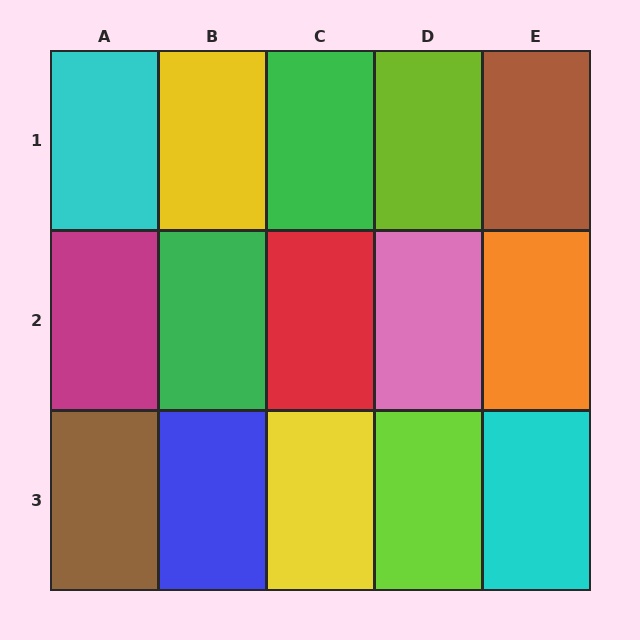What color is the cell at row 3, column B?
Blue.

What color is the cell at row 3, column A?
Brown.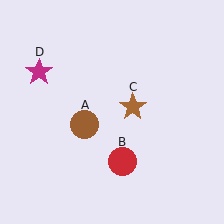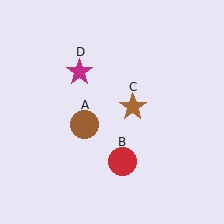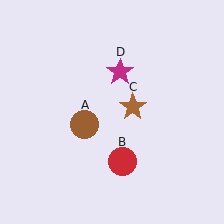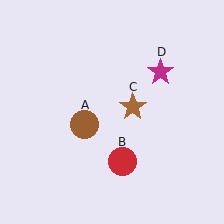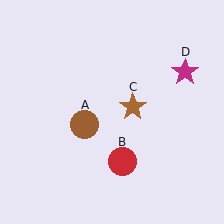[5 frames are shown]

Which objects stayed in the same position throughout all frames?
Brown circle (object A) and red circle (object B) and brown star (object C) remained stationary.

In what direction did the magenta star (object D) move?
The magenta star (object D) moved right.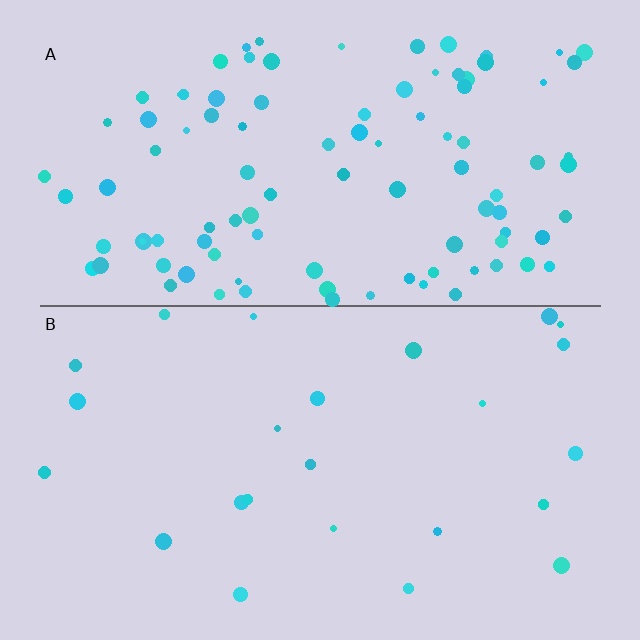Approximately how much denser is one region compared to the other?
Approximately 4.2× — region A over region B.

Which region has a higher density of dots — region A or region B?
A (the top).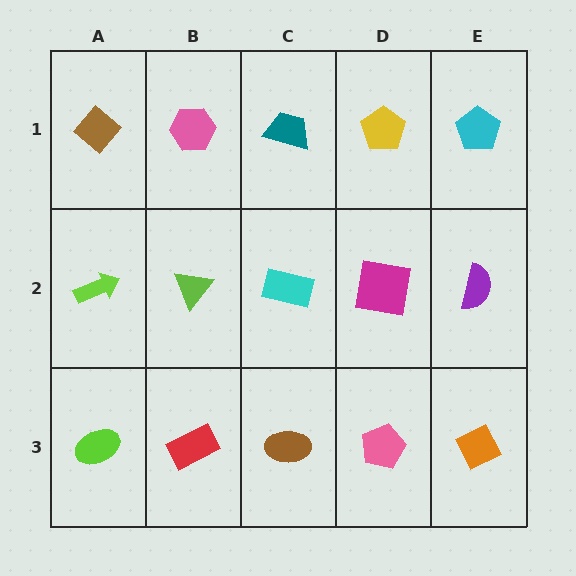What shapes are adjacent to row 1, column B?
A lime triangle (row 2, column B), a brown diamond (row 1, column A), a teal trapezoid (row 1, column C).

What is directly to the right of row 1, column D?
A cyan pentagon.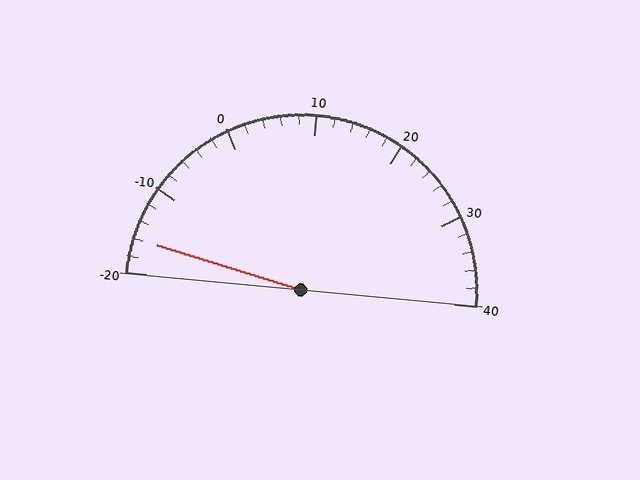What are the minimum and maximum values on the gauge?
The gauge ranges from -20 to 40.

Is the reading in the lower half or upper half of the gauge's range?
The reading is in the lower half of the range (-20 to 40).